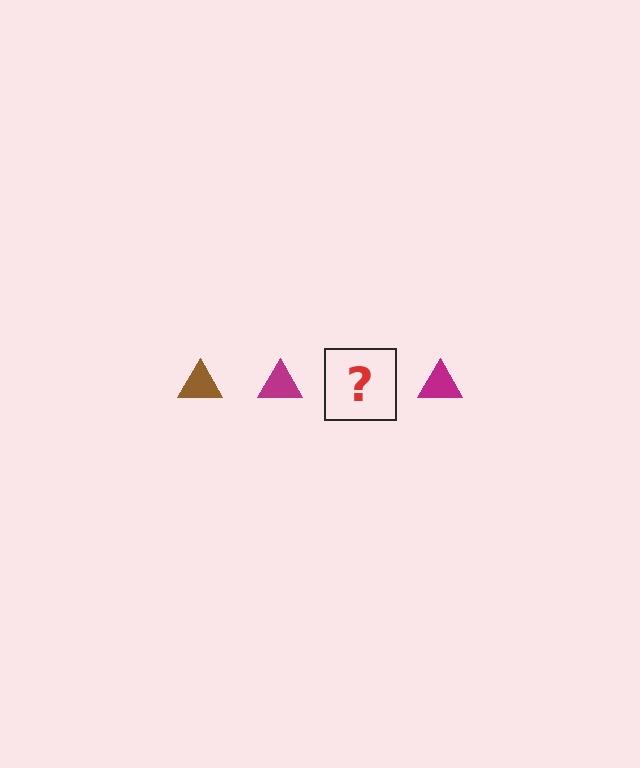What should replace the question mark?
The question mark should be replaced with a brown triangle.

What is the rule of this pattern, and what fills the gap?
The rule is that the pattern cycles through brown, magenta triangles. The gap should be filled with a brown triangle.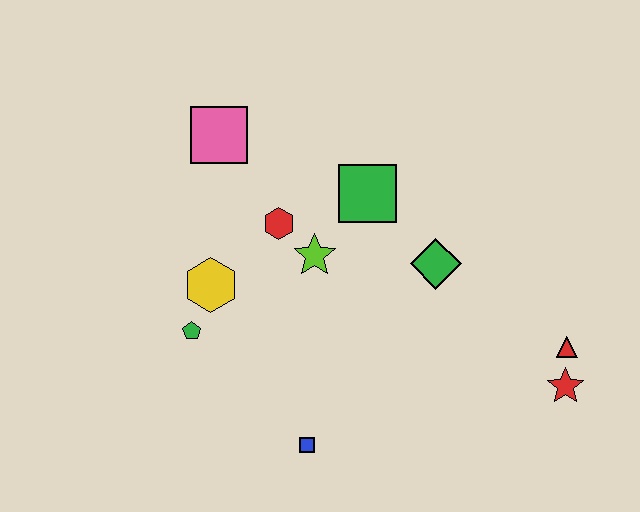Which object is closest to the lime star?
The red hexagon is closest to the lime star.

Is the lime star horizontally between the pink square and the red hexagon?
No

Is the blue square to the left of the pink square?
No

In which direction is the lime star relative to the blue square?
The lime star is above the blue square.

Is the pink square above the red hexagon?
Yes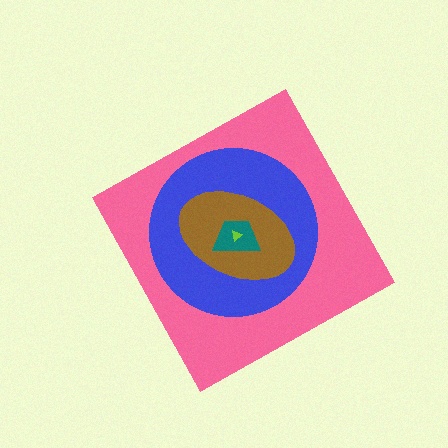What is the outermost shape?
The pink diamond.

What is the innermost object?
The lime triangle.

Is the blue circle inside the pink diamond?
Yes.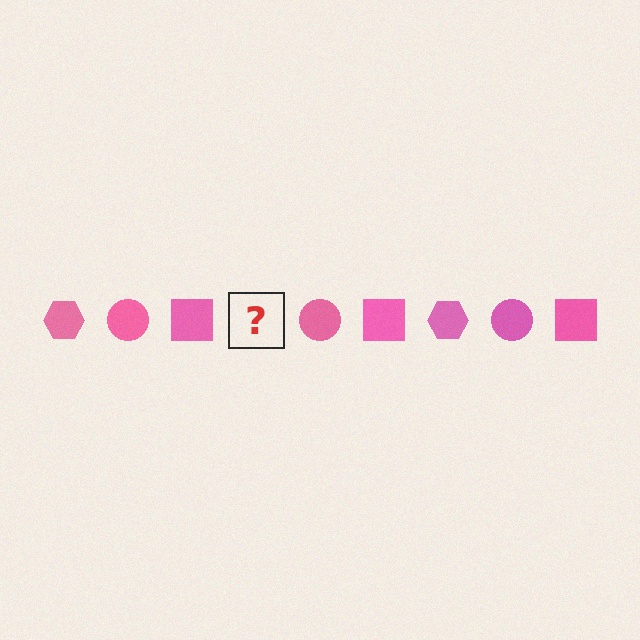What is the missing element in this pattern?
The missing element is a pink hexagon.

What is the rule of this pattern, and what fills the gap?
The rule is that the pattern cycles through hexagon, circle, square shapes in pink. The gap should be filled with a pink hexagon.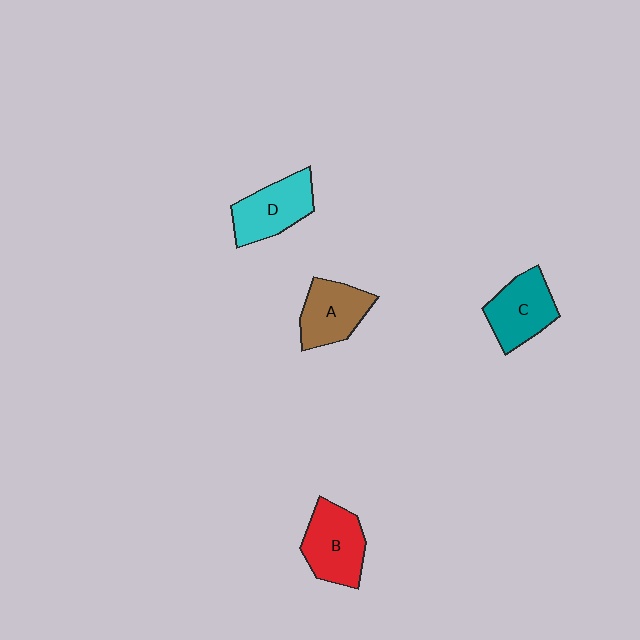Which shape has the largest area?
Shape B (red).